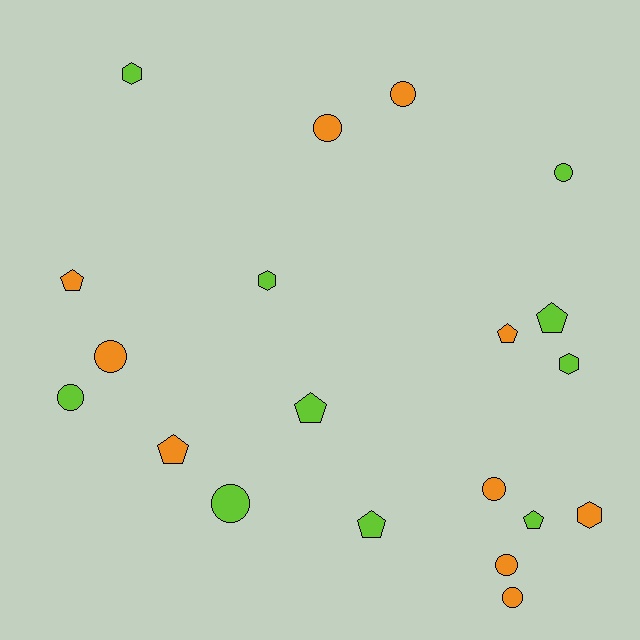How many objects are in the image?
There are 20 objects.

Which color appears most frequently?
Orange, with 10 objects.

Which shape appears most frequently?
Circle, with 9 objects.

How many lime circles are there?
There are 3 lime circles.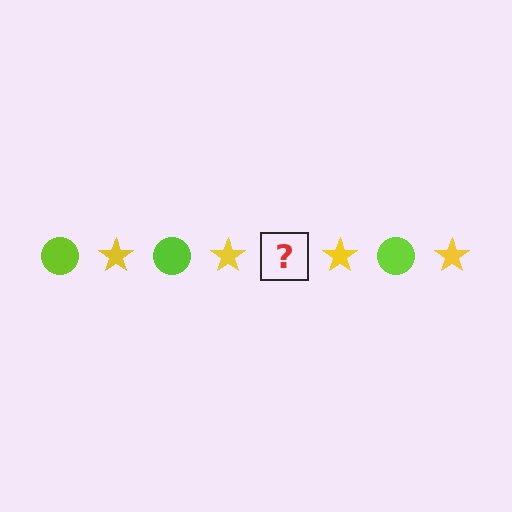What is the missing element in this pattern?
The missing element is a lime circle.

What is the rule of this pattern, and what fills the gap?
The rule is that the pattern alternates between lime circle and yellow star. The gap should be filled with a lime circle.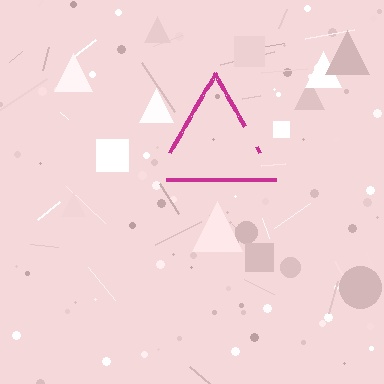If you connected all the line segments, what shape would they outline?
They would outline a triangle.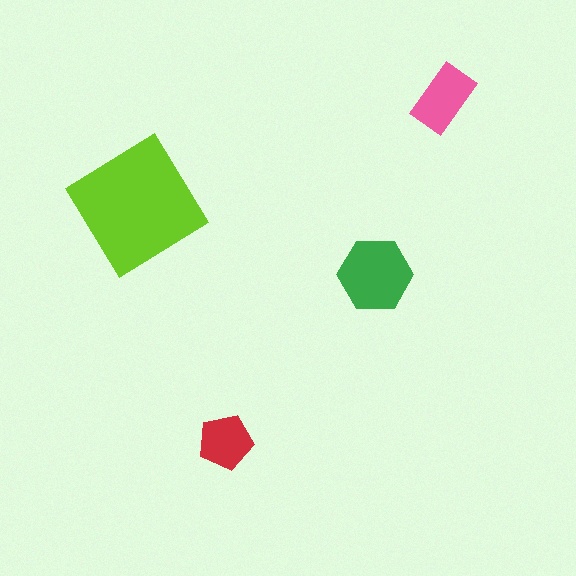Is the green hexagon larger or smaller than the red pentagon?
Larger.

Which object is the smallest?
The red pentagon.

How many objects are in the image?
There are 4 objects in the image.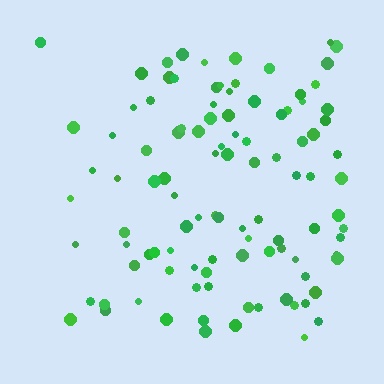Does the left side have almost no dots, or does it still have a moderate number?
Still a moderate number, just noticeably fewer than the right.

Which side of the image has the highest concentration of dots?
The right.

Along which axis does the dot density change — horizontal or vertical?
Horizontal.